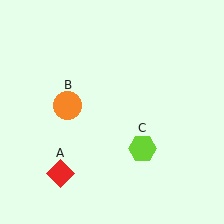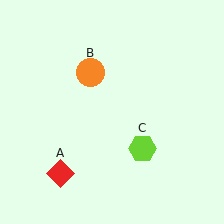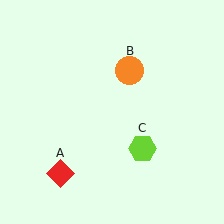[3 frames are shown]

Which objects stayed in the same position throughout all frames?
Red diamond (object A) and lime hexagon (object C) remained stationary.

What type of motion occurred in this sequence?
The orange circle (object B) rotated clockwise around the center of the scene.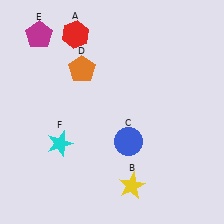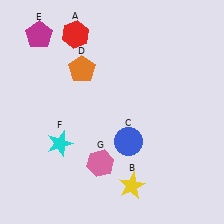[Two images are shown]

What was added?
A pink hexagon (G) was added in Image 2.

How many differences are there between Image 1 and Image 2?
There is 1 difference between the two images.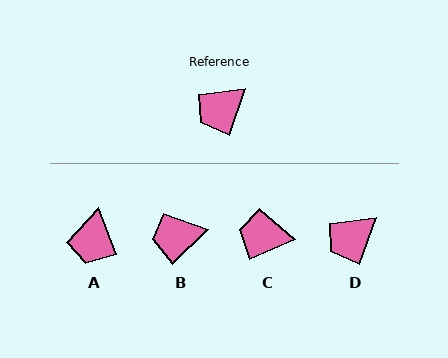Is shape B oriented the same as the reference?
No, it is off by about 27 degrees.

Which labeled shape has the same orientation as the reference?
D.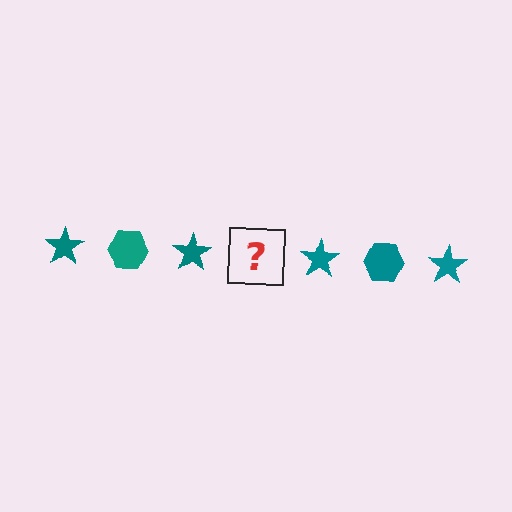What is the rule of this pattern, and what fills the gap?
The rule is that the pattern cycles through star, hexagon shapes in teal. The gap should be filled with a teal hexagon.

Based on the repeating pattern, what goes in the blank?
The blank should be a teal hexagon.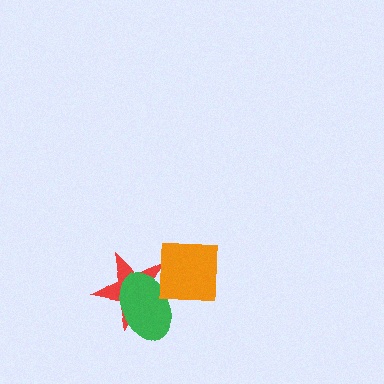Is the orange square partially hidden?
No, no other shape covers it.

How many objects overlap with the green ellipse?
2 objects overlap with the green ellipse.